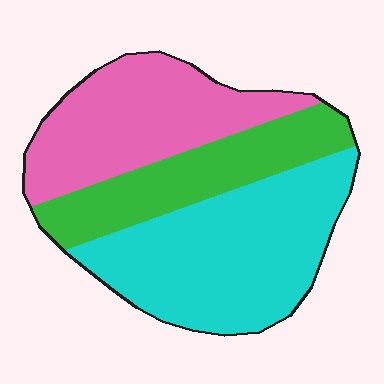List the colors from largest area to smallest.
From largest to smallest: cyan, pink, green.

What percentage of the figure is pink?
Pink takes up between a sixth and a third of the figure.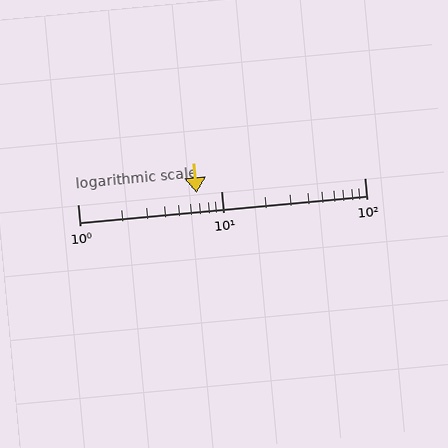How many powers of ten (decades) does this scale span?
The scale spans 2 decades, from 1 to 100.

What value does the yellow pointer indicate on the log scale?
The pointer indicates approximately 6.8.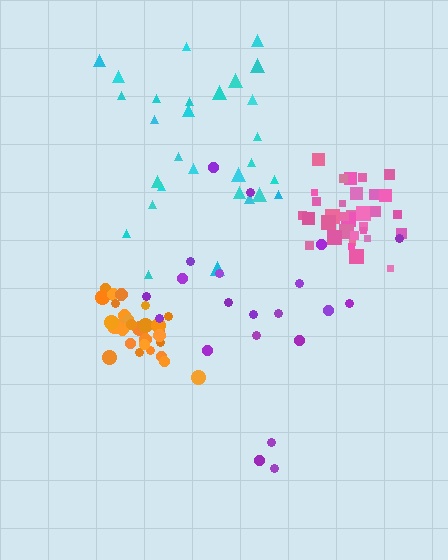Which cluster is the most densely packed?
Orange.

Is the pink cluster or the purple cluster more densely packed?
Pink.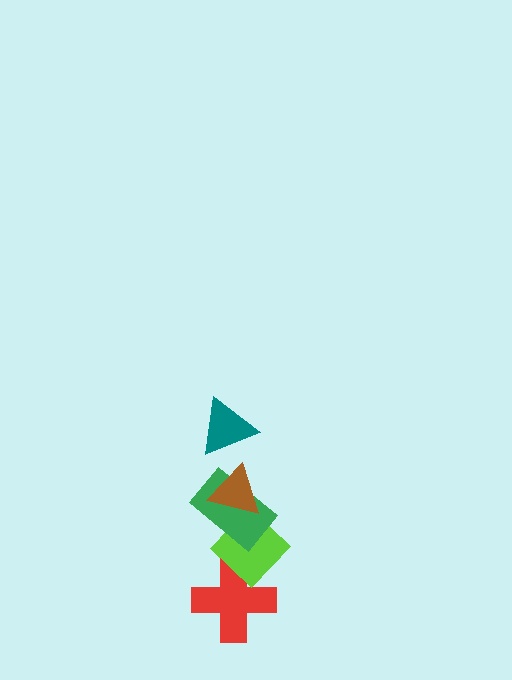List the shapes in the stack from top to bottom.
From top to bottom: the teal triangle, the brown triangle, the green rectangle, the lime diamond, the red cross.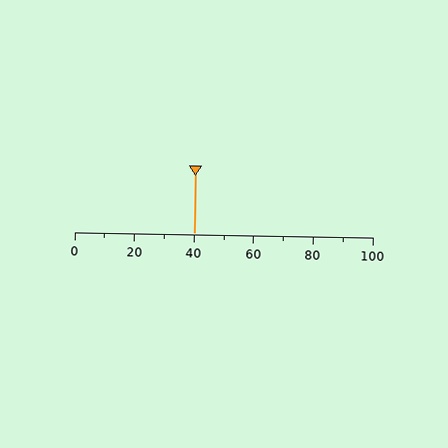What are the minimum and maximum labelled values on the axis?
The axis runs from 0 to 100.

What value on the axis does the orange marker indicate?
The marker indicates approximately 40.